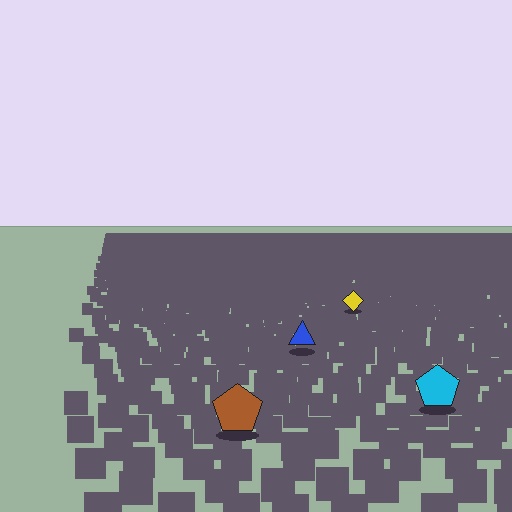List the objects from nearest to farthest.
From nearest to farthest: the brown pentagon, the cyan pentagon, the blue triangle, the yellow diamond.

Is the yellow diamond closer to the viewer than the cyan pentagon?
No. The cyan pentagon is closer — you can tell from the texture gradient: the ground texture is coarser near it.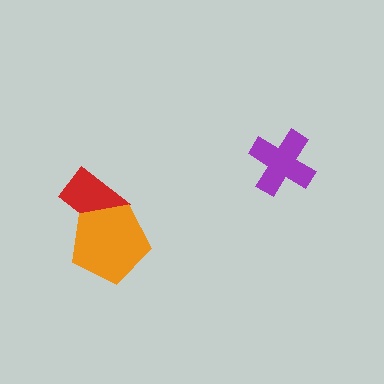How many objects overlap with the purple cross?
0 objects overlap with the purple cross.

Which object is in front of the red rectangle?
The orange pentagon is in front of the red rectangle.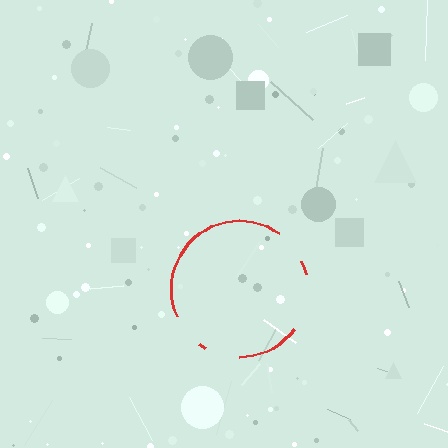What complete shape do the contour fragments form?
The contour fragments form a circle.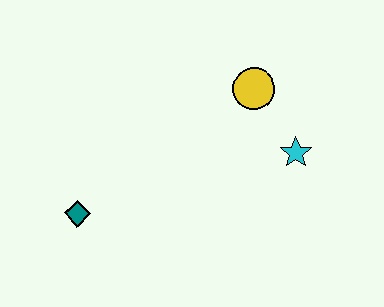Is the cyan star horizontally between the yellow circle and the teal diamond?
No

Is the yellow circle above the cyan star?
Yes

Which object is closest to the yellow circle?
The cyan star is closest to the yellow circle.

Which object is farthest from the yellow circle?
The teal diamond is farthest from the yellow circle.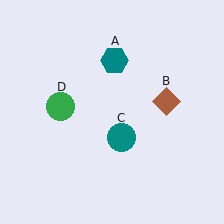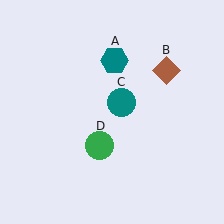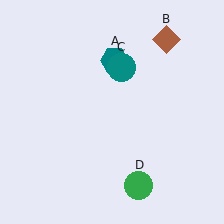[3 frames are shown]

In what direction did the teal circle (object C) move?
The teal circle (object C) moved up.